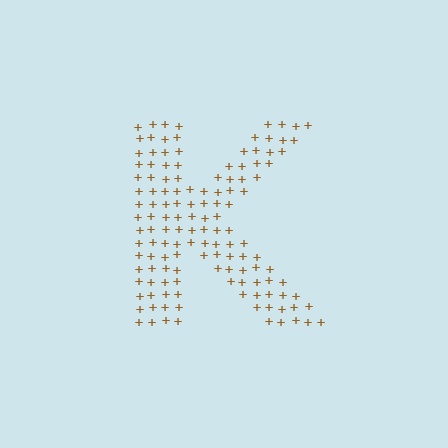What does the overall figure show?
The overall figure shows the letter K.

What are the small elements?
The small elements are plus signs.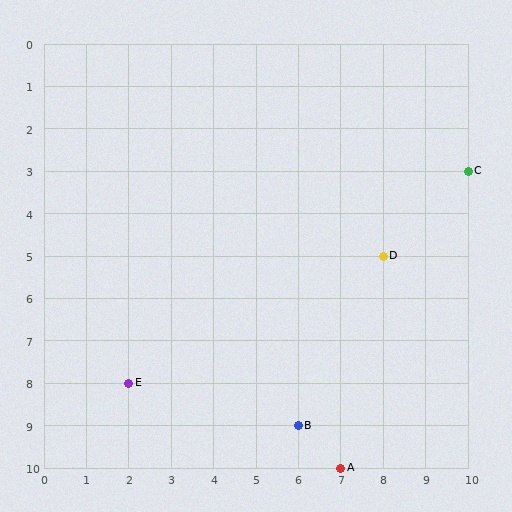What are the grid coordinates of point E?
Point E is at grid coordinates (2, 8).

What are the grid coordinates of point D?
Point D is at grid coordinates (8, 5).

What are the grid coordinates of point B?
Point B is at grid coordinates (6, 9).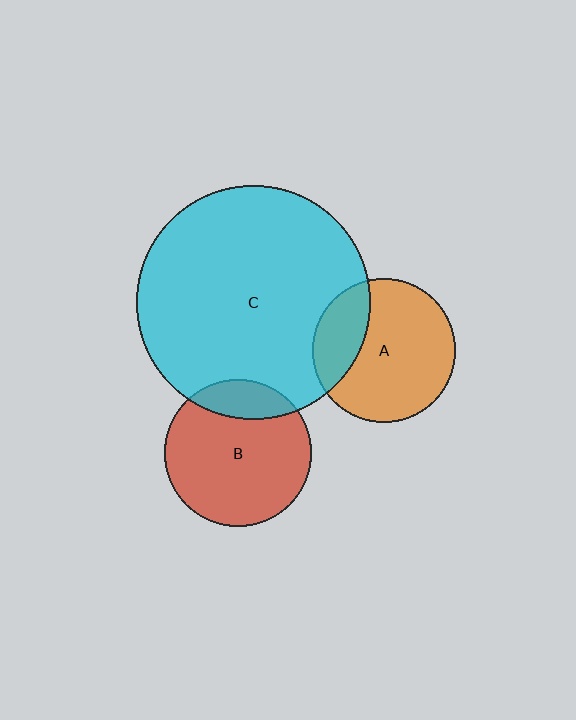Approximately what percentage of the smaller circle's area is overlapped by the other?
Approximately 20%.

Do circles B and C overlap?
Yes.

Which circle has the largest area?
Circle C (cyan).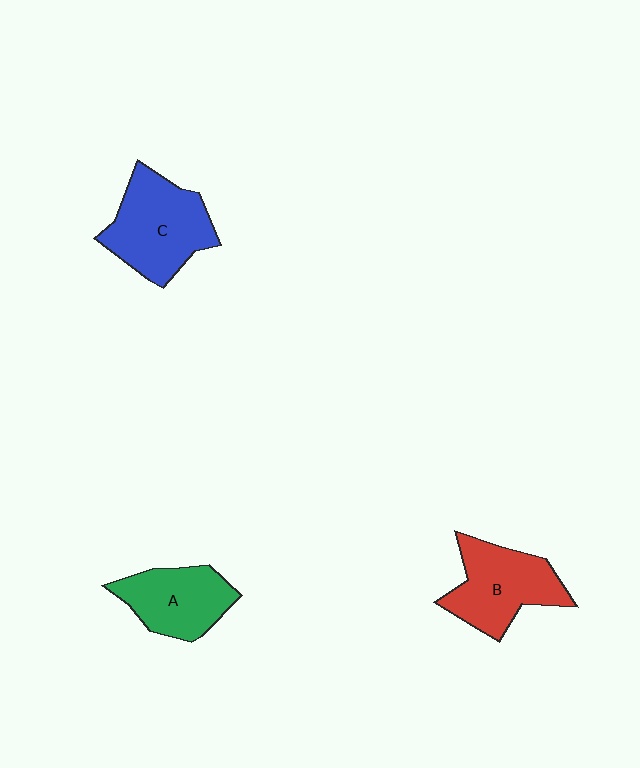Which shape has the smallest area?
Shape A (green).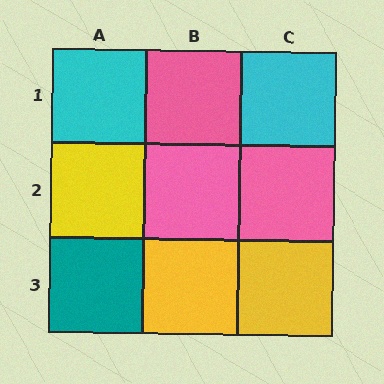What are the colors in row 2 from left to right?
Yellow, pink, pink.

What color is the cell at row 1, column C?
Cyan.